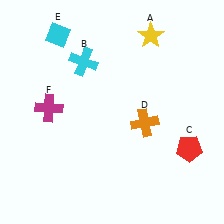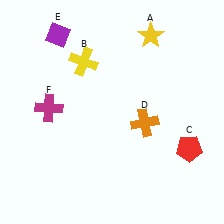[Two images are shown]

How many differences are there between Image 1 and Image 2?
There are 2 differences between the two images.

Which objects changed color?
B changed from cyan to yellow. E changed from cyan to purple.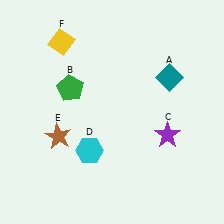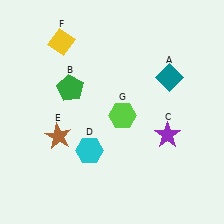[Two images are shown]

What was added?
A lime hexagon (G) was added in Image 2.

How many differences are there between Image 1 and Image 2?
There is 1 difference between the two images.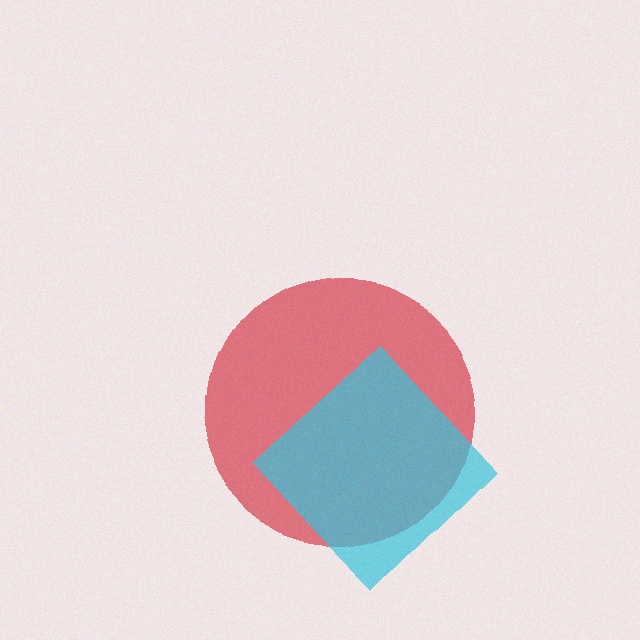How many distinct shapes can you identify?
There are 2 distinct shapes: a red circle, a cyan diamond.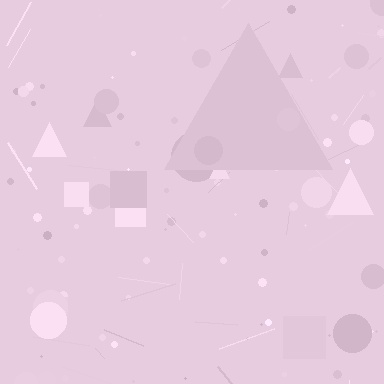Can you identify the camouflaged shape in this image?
The camouflaged shape is a triangle.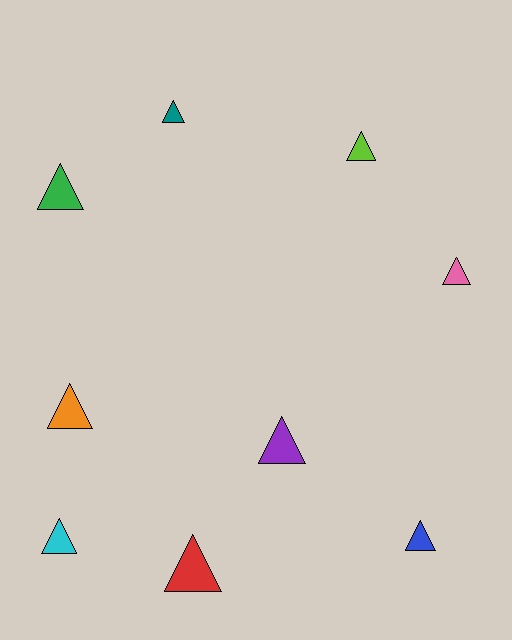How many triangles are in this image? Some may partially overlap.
There are 9 triangles.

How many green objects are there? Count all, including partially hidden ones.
There is 1 green object.